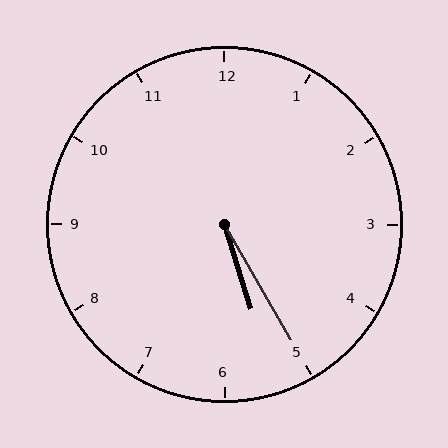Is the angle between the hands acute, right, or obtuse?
It is acute.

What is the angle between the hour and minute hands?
Approximately 12 degrees.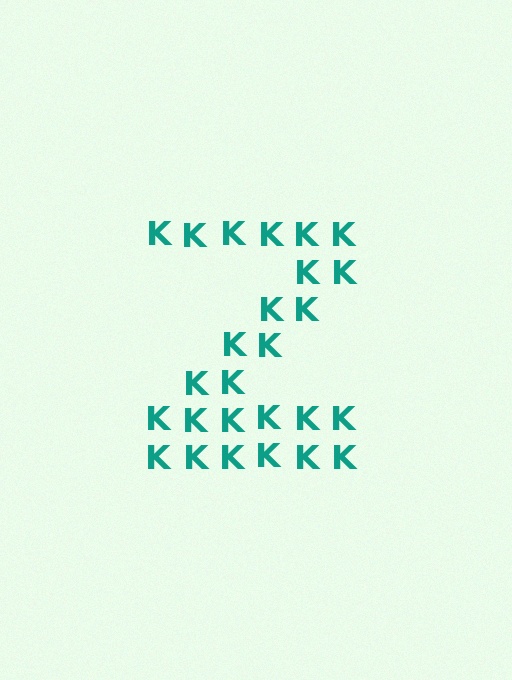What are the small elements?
The small elements are letter K's.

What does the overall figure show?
The overall figure shows the letter Z.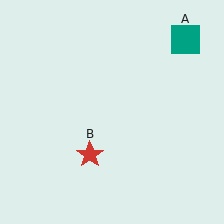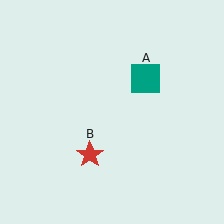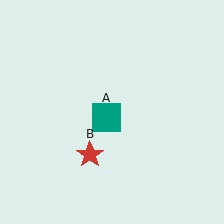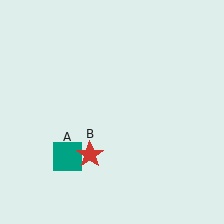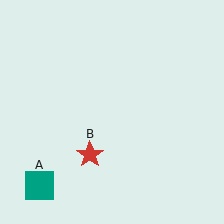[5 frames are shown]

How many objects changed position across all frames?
1 object changed position: teal square (object A).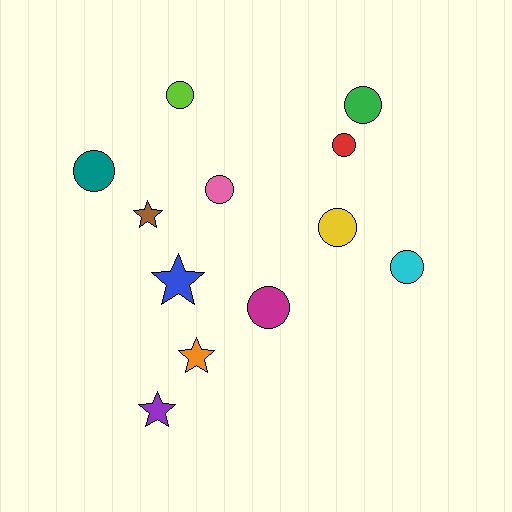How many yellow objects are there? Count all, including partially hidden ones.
There is 1 yellow object.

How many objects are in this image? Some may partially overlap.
There are 12 objects.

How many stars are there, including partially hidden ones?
There are 4 stars.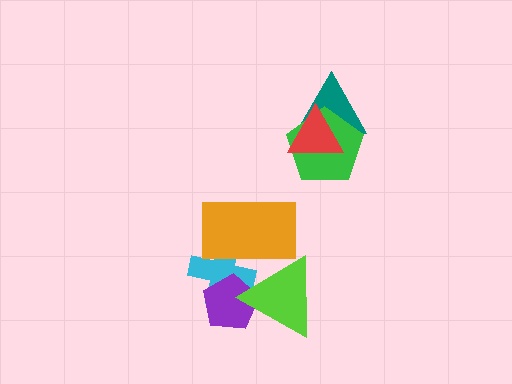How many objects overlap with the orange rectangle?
2 objects overlap with the orange rectangle.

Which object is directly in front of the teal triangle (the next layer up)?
The green pentagon is directly in front of the teal triangle.